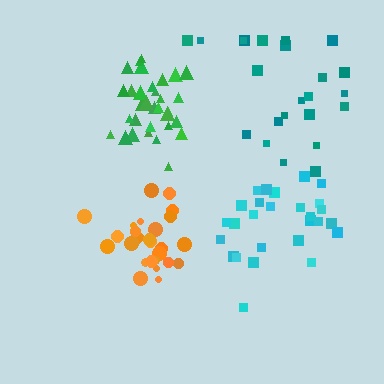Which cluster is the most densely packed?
Green.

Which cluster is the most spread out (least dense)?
Teal.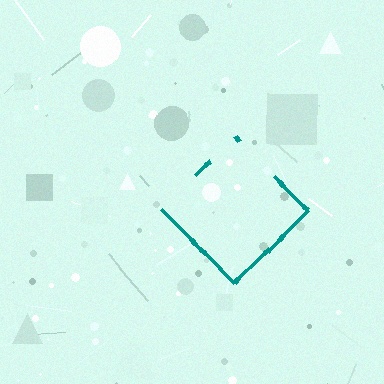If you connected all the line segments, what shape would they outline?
They would outline a diamond.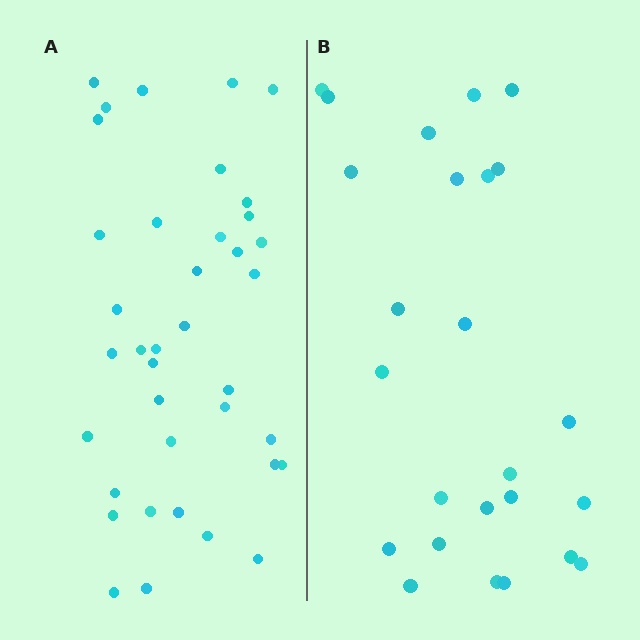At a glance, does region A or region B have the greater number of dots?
Region A (the left region) has more dots.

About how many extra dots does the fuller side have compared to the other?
Region A has approximately 15 more dots than region B.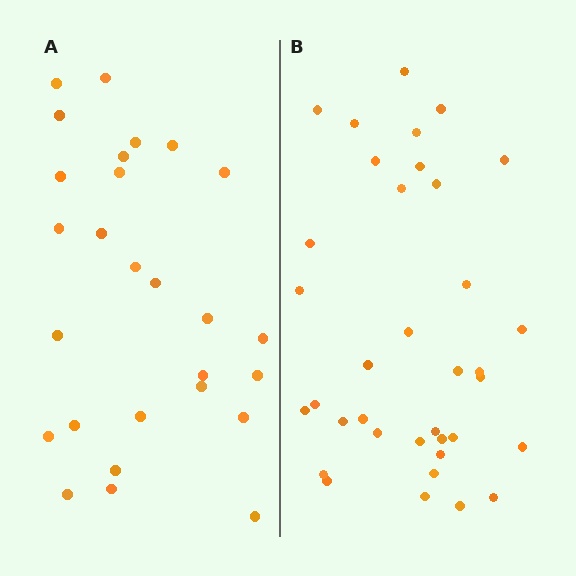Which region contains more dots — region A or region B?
Region B (the right region) has more dots.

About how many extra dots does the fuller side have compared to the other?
Region B has roughly 8 or so more dots than region A.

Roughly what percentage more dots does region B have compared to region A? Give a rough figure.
About 35% more.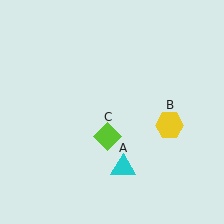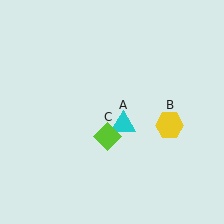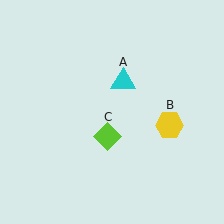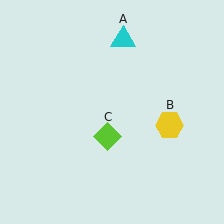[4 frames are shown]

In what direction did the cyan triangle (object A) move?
The cyan triangle (object A) moved up.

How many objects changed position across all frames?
1 object changed position: cyan triangle (object A).